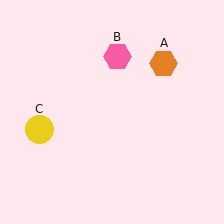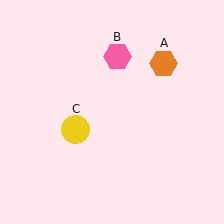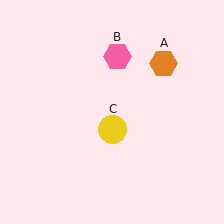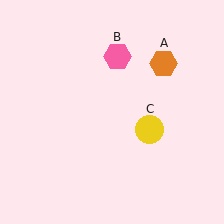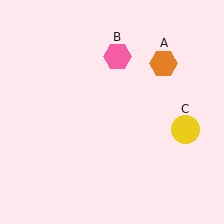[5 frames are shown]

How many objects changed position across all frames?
1 object changed position: yellow circle (object C).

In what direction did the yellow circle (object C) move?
The yellow circle (object C) moved right.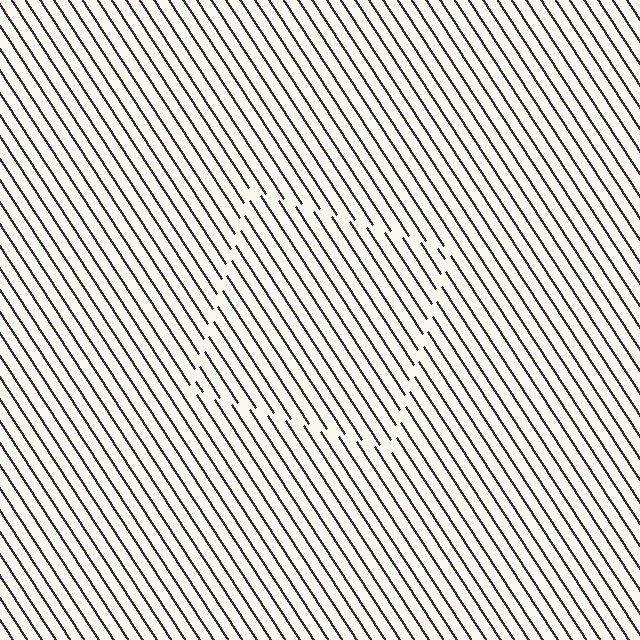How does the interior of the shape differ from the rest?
The interior of the shape contains the same grating, shifted by half a period — the contour is defined by the phase discontinuity where line-ends from the inner and outer gratings abut.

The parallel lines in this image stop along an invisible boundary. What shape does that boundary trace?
An illusory square. The interior of the shape contains the same grating, shifted by half a period — the contour is defined by the phase discontinuity where line-ends from the inner and outer gratings abut.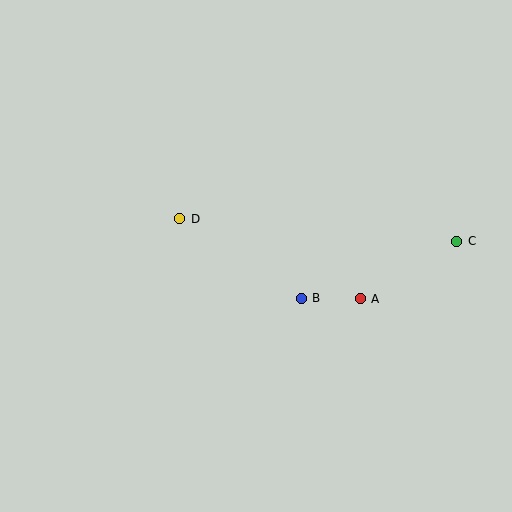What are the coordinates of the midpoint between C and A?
The midpoint between C and A is at (408, 270).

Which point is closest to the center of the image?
Point B at (301, 298) is closest to the center.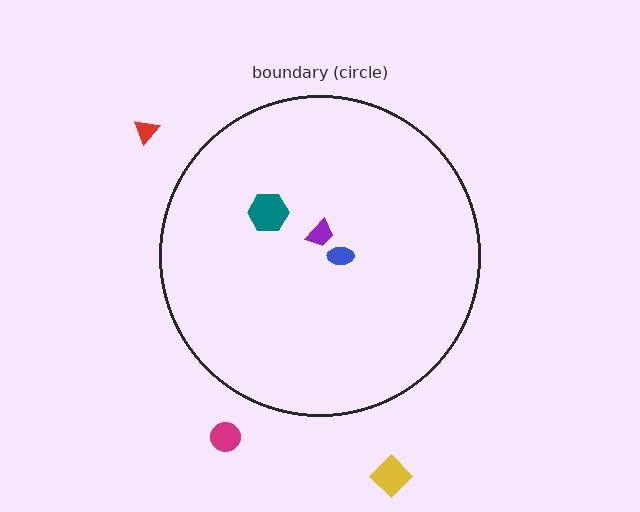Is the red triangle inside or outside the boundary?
Outside.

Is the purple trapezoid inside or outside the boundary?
Inside.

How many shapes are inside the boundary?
3 inside, 3 outside.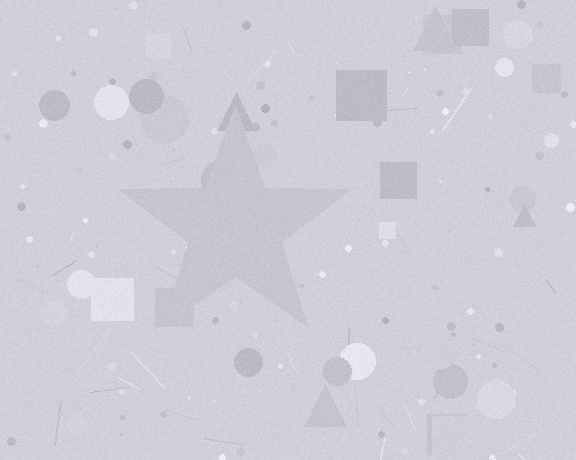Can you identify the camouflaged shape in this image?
The camouflaged shape is a star.